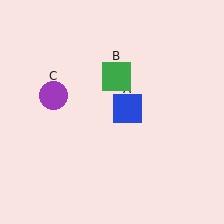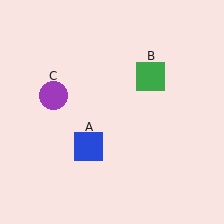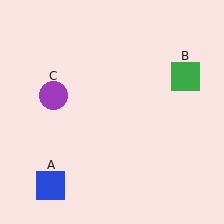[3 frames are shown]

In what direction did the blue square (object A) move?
The blue square (object A) moved down and to the left.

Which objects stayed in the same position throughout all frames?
Purple circle (object C) remained stationary.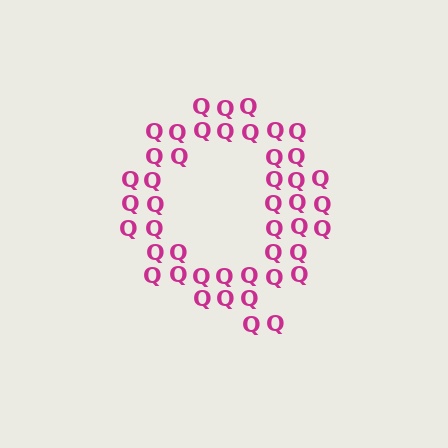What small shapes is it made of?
It is made of small letter Q's.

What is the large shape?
The large shape is the letter Q.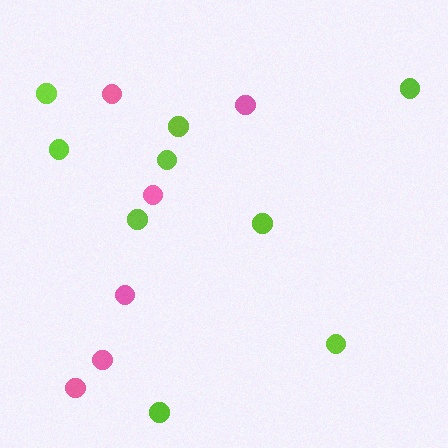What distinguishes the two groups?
There are 2 groups: one group of pink circles (6) and one group of lime circles (9).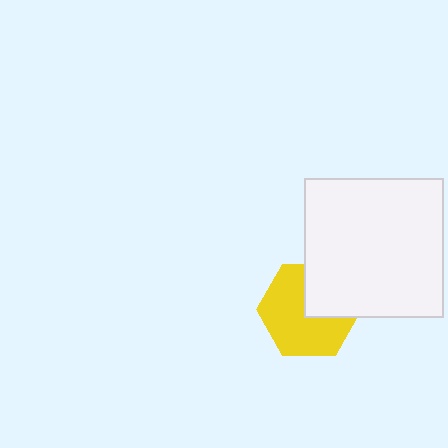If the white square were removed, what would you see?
You would see the complete yellow hexagon.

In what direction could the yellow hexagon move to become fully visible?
The yellow hexagon could move toward the lower-left. That would shift it out from behind the white square entirely.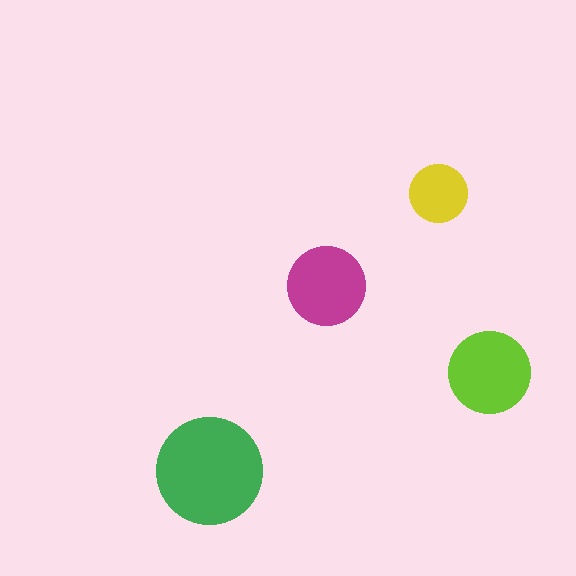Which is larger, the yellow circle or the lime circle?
The lime one.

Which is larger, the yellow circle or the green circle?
The green one.